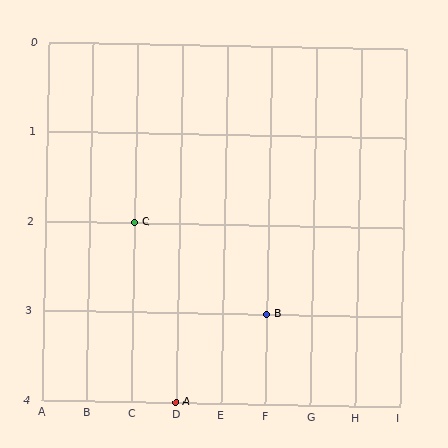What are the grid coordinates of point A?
Point A is at grid coordinates (D, 4).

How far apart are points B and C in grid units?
Points B and C are 3 columns and 1 row apart (about 3.2 grid units diagonally).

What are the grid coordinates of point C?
Point C is at grid coordinates (C, 2).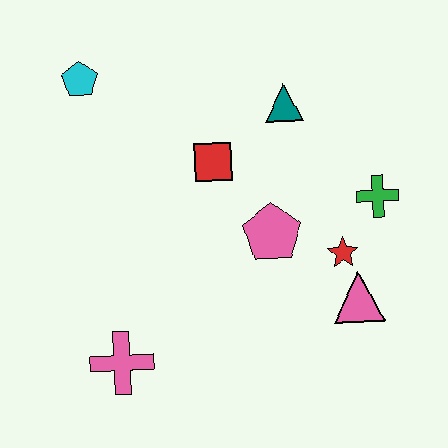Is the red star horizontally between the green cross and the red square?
Yes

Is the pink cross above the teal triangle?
No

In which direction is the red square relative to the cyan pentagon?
The red square is to the right of the cyan pentagon.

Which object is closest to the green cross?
The red star is closest to the green cross.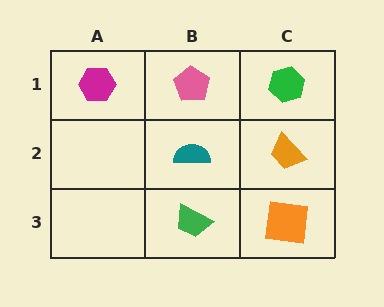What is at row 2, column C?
An orange trapezoid.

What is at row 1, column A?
A magenta hexagon.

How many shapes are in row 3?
2 shapes.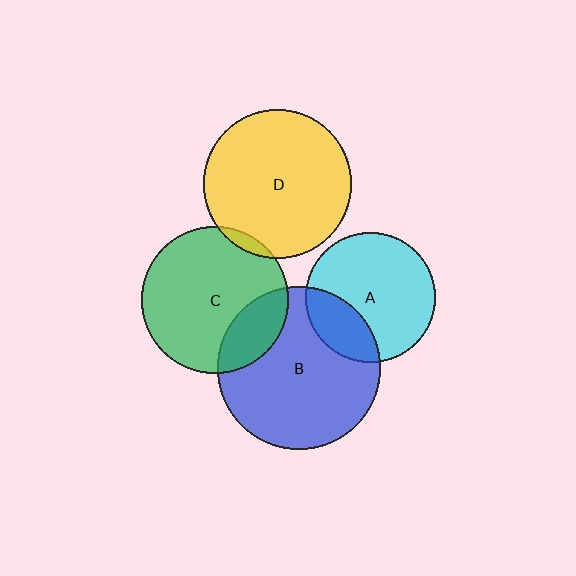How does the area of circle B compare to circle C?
Approximately 1.2 times.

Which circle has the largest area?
Circle B (blue).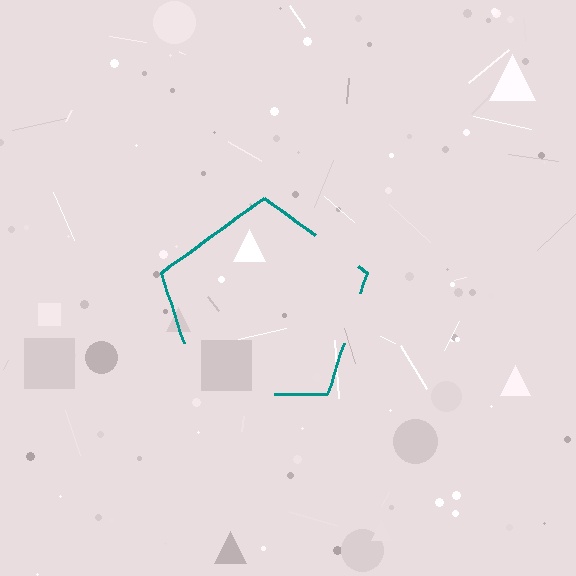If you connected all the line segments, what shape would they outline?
They would outline a pentagon.